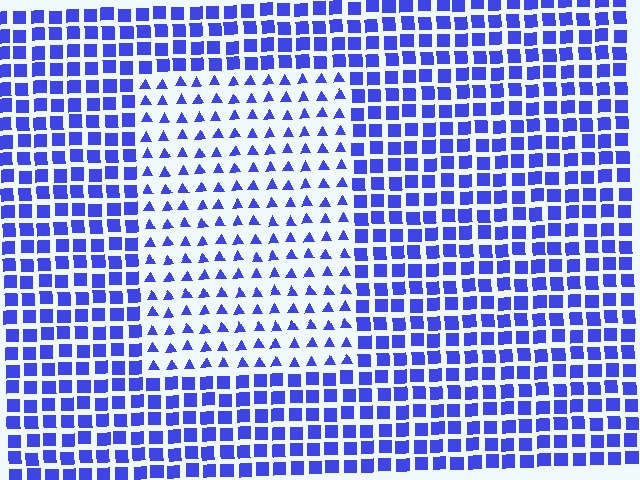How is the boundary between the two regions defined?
The boundary is defined by a change in element shape: triangles inside vs. squares outside. All elements share the same color and spacing.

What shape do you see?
I see a rectangle.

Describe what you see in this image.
The image is filled with small blue elements arranged in a uniform grid. A rectangle-shaped region contains triangles, while the surrounding area contains squares. The boundary is defined purely by the change in element shape.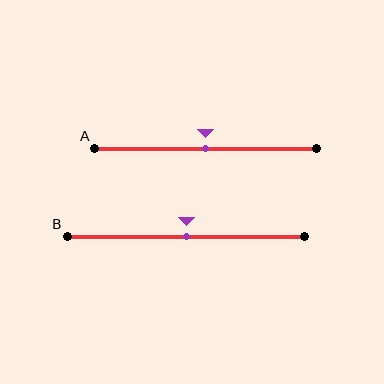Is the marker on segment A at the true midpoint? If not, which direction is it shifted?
Yes, the marker on segment A is at the true midpoint.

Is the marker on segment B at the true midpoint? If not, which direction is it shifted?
Yes, the marker on segment B is at the true midpoint.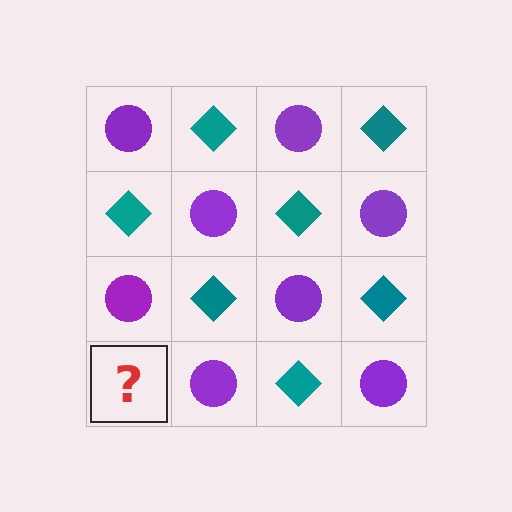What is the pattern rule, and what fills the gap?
The rule is that it alternates purple circle and teal diamond in a checkerboard pattern. The gap should be filled with a teal diamond.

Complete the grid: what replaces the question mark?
The question mark should be replaced with a teal diamond.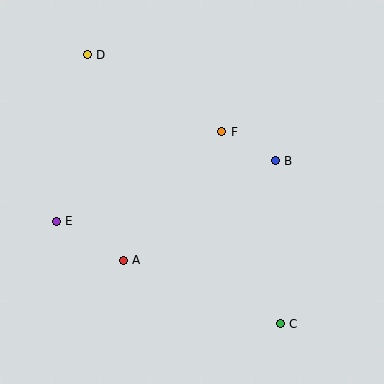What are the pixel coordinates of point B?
Point B is at (275, 161).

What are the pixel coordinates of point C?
Point C is at (280, 324).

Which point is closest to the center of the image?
Point F at (222, 132) is closest to the center.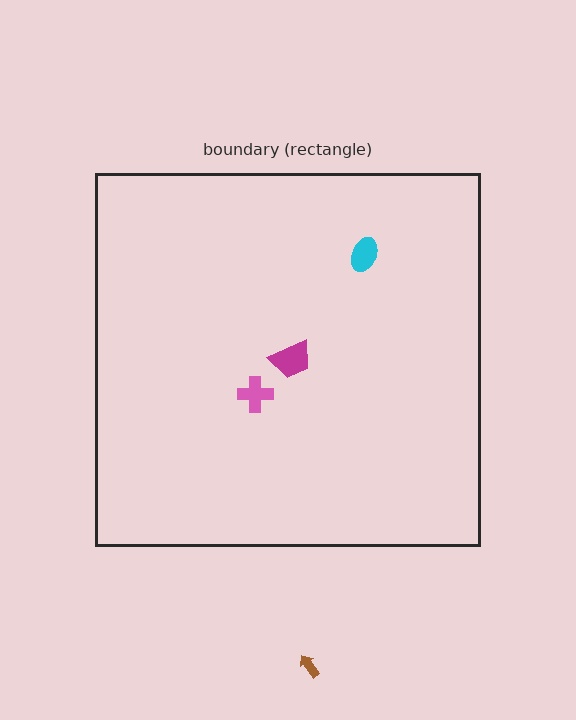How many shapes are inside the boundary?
3 inside, 1 outside.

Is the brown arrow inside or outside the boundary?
Outside.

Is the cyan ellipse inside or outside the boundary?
Inside.